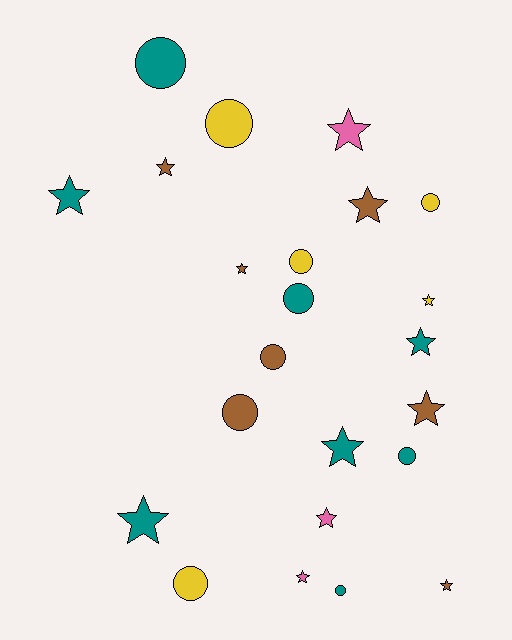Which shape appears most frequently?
Star, with 13 objects.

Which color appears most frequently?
Teal, with 8 objects.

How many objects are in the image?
There are 23 objects.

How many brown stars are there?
There are 5 brown stars.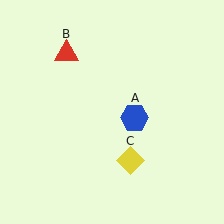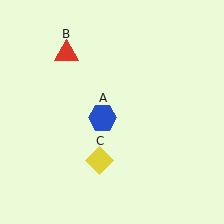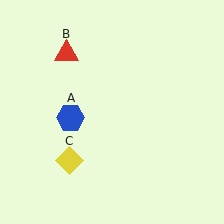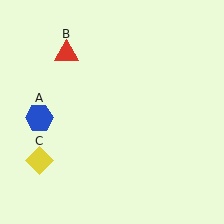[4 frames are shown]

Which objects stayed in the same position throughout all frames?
Red triangle (object B) remained stationary.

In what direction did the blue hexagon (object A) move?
The blue hexagon (object A) moved left.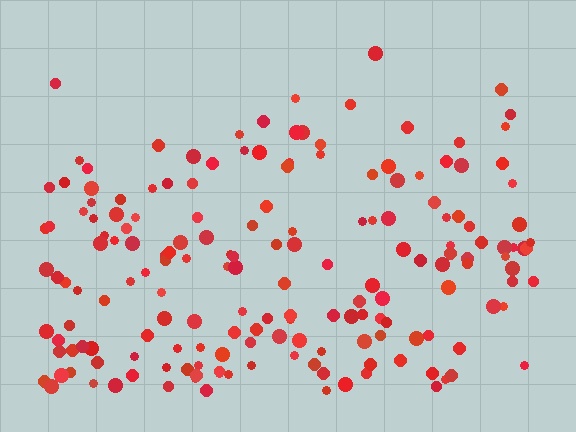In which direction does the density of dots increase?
From top to bottom, with the bottom side densest.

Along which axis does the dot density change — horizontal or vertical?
Vertical.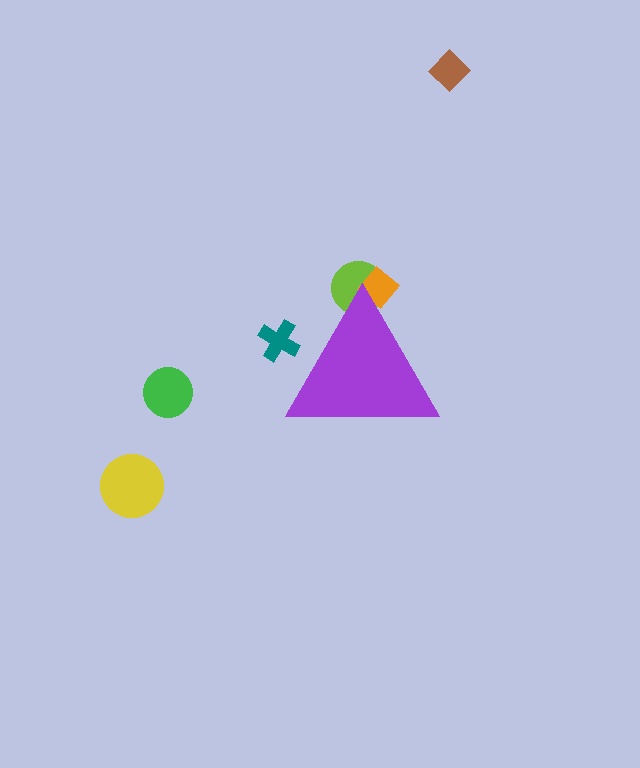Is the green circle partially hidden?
No, the green circle is fully visible.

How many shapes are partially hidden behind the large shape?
3 shapes are partially hidden.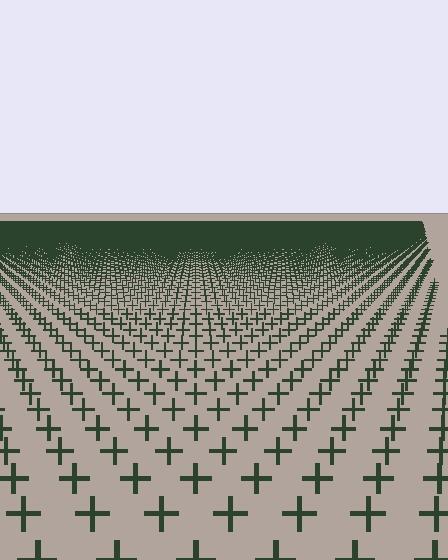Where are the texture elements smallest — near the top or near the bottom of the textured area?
Near the top.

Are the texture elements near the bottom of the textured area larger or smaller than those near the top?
Larger. Near the bottom, elements are closer to the viewer and appear at a bigger on-screen size.